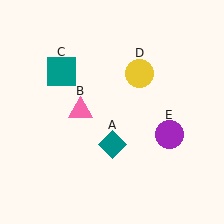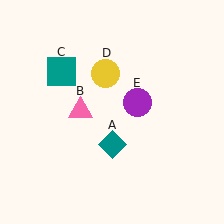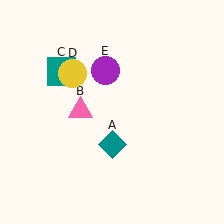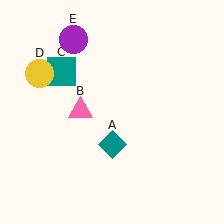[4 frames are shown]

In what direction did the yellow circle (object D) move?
The yellow circle (object D) moved left.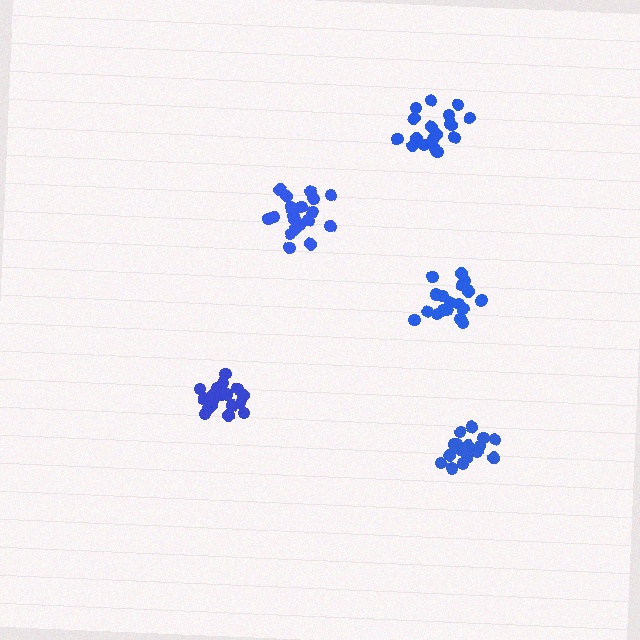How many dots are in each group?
Group 1: 19 dots, Group 2: 17 dots, Group 3: 19 dots, Group 4: 19 dots, Group 5: 18 dots (92 total).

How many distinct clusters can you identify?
There are 5 distinct clusters.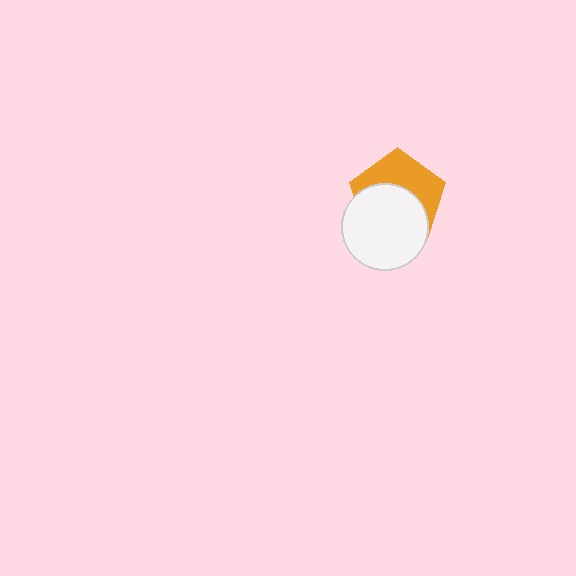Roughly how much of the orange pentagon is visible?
About half of it is visible (roughly 45%).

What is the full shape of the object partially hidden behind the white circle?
The partially hidden object is an orange pentagon.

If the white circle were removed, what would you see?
You would see the complete orange pentagon.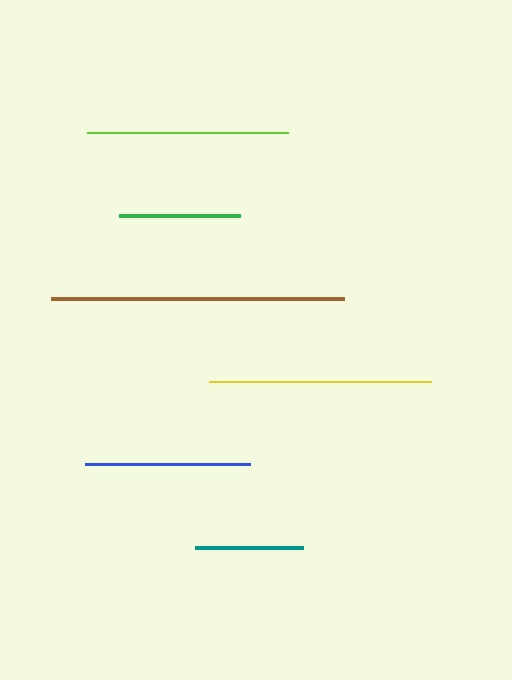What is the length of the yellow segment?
The yellow segment is approximately 222 pixels long.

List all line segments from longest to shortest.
From longest to shortest: brown, yellow, lime, blue, green, teal.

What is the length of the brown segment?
The brown segment is approximately 293 pixels long.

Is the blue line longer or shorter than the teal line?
The blue line is longer than the teal line.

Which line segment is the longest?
The brown line is the longest at approximately 293 pixels.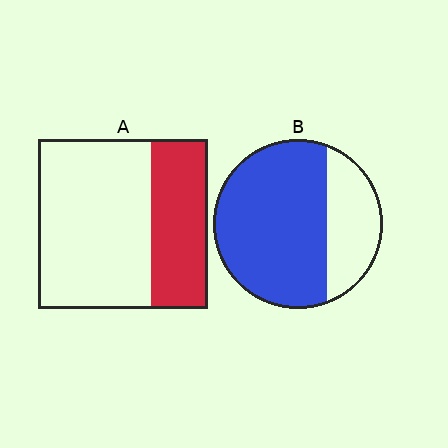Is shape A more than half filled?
No.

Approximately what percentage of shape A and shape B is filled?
A is approximately 35% and B is approximately 70%.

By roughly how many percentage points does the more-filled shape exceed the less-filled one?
By roughly 40 percentage points (B over A).